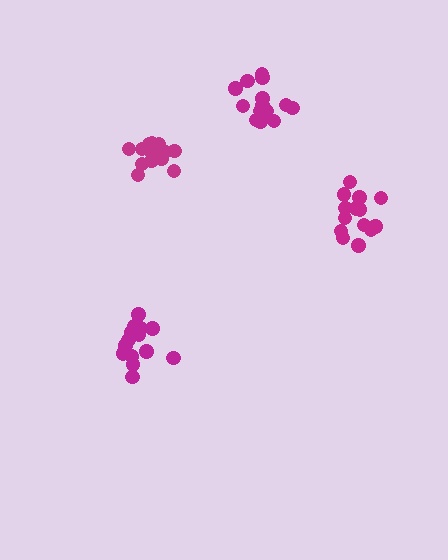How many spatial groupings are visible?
There are 4 spatial groupings.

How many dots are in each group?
Group 1: 14 dots, Group 2: 14 dots, Group 3: 16 dots, Group 4: 16 dots (60 total).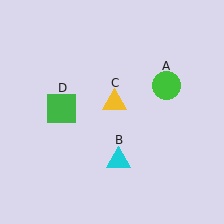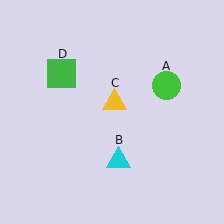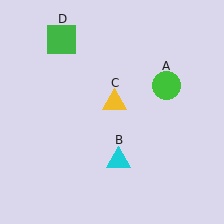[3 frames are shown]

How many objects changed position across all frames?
1 object changed position: green square (object D).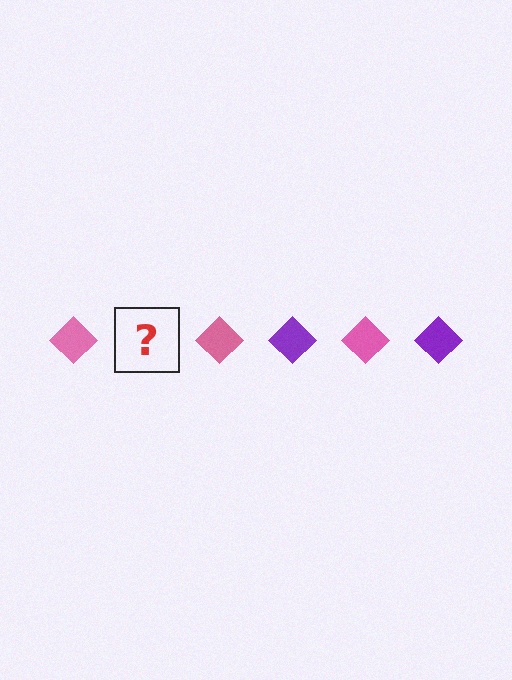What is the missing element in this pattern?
The missing element is a purple diamond.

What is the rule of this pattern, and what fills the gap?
The rule is that the pattern cycles through pink, purple diamonds. The gap should be filled with a purple diamond.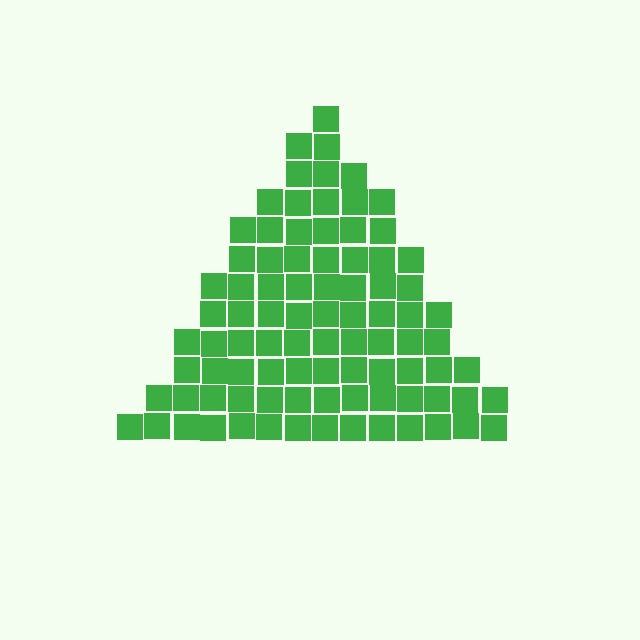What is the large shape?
The large shape is a triangle.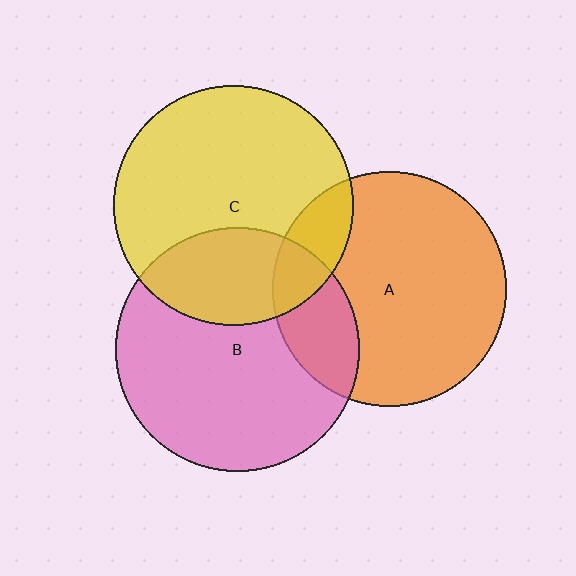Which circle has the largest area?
Circle B (pink).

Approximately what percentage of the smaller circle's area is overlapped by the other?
Approximately 20%.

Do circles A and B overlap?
Yes.